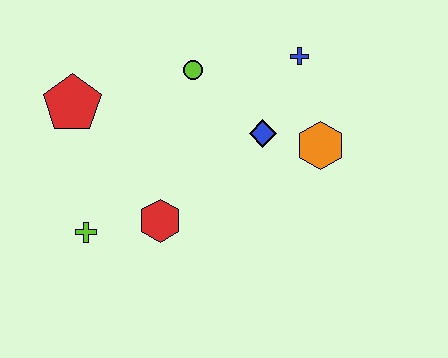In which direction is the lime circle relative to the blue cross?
The lime circle is to the left of the blue cross.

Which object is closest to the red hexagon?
The lime cross is closest to the red hexagon.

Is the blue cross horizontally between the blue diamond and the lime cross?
No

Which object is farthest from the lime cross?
The blue cross is farthest from the lime cross.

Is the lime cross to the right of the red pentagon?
Yes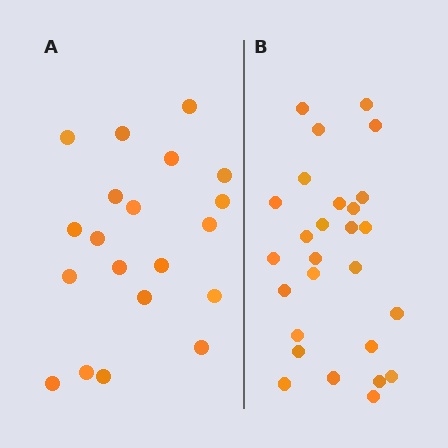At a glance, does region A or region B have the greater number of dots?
Region B (the right region) has more dots.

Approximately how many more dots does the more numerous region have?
Region B has roughly 8 or so more dots than region A.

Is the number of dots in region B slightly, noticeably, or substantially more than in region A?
Region B has noticeably more, but not dramatically so. The ratio is roughly 1.4 to 1.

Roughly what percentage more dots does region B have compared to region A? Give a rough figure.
About 35% more.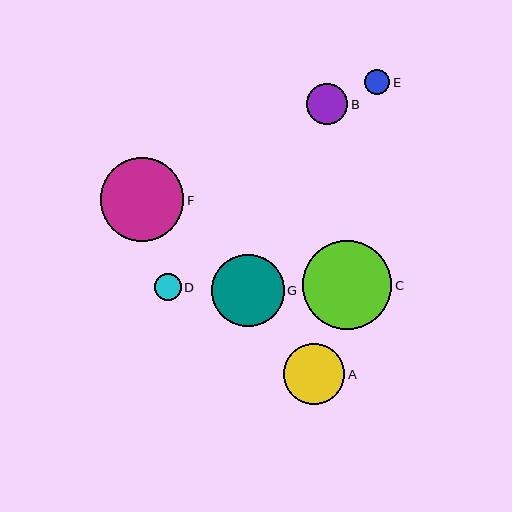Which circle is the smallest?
Circle E is the smallest with a size of approximately 25 pixels.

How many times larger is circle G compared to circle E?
Circle G is approximately 2.9 times the size of circle E.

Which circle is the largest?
Circle C is the largest with a size of approximately 89 pixels.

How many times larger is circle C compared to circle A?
Circle C is approximately 1.5 times the size of circle A.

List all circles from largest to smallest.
From largest to smallest: C, F, G, A, B, D, E.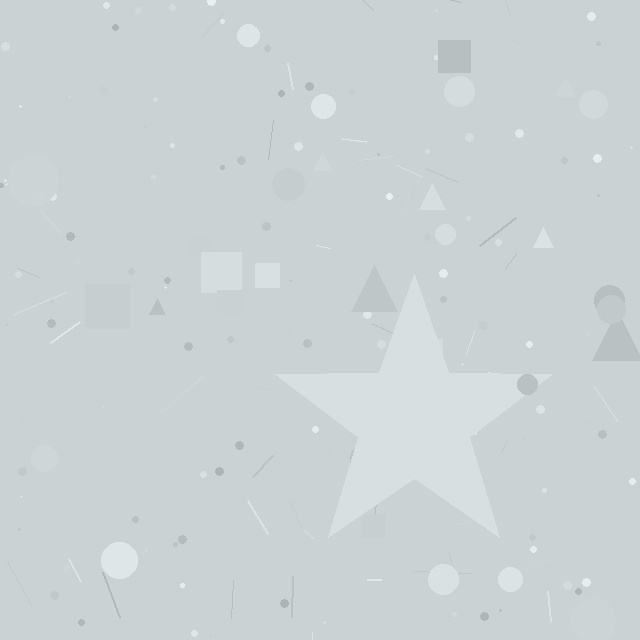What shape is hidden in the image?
A star is hidden in the image.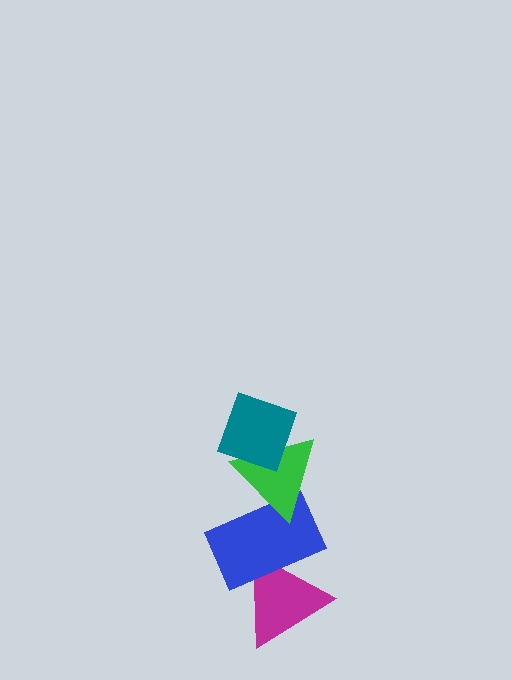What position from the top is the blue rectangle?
The blue rectangle is 3rd from the top.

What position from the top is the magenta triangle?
The magenta triangle is 4th from the top.